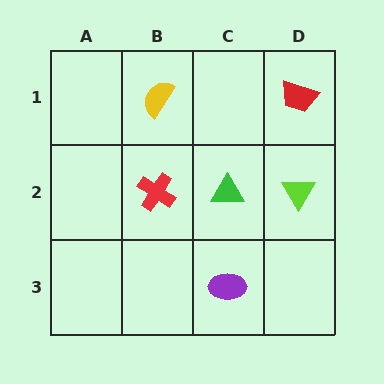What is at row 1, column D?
A red trapezoid.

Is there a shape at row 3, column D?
No, that cell is empty.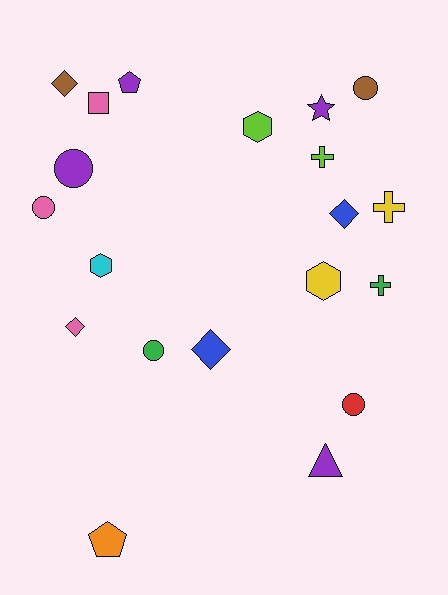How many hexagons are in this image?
There are 3 hexagons.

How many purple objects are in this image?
There are 4 purple objects.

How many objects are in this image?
There are 20 objects.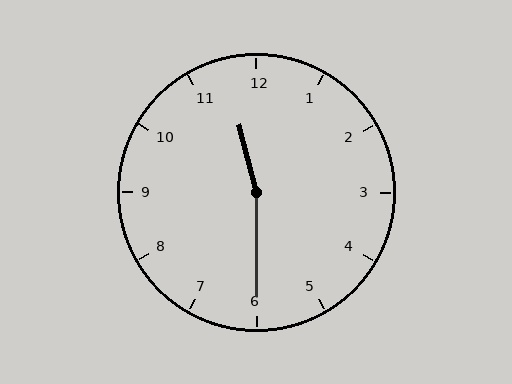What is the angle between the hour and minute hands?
Approximately 165 degrees.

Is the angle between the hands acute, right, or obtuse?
It is obtuse.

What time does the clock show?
11:30.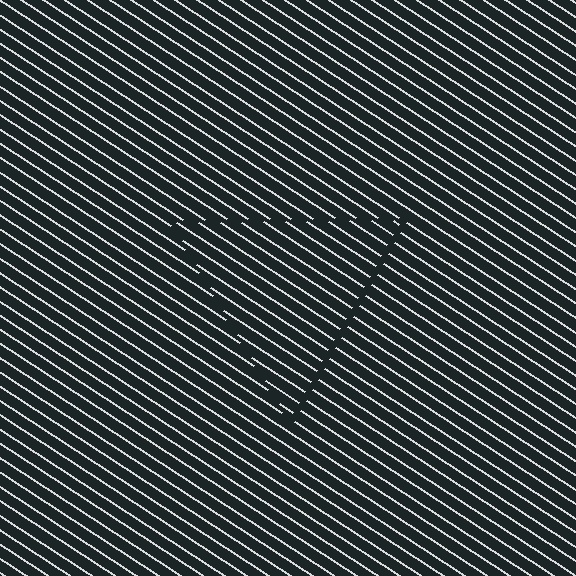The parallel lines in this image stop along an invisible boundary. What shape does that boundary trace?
An illusory triangle. The interior of the shape contains the same grating, shifted by half a period — the contour is defined by the phase discontinuity where line-ends from the inner and outer gratings abut.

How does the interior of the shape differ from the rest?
The interior of the shape contains the same grating, shifted by half a period — the contour is defined by the phase discontinuity where line-ends from the inner and outer gratings abut.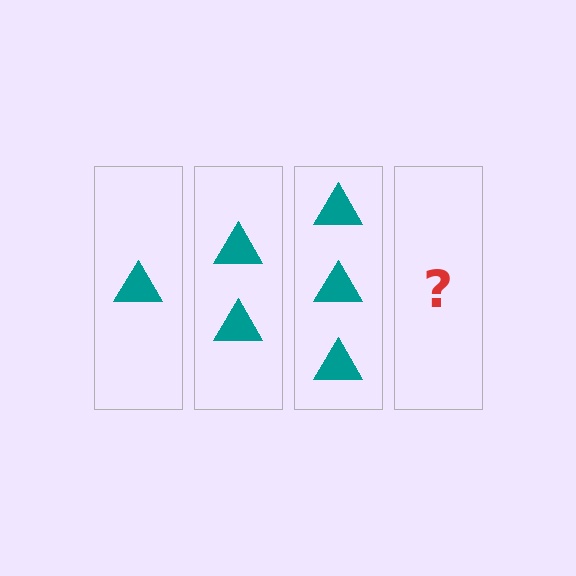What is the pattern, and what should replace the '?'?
The pattern is that each step adds one more triangle. The '?' should be 4 triangles.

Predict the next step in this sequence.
The next step is 4 triangles.